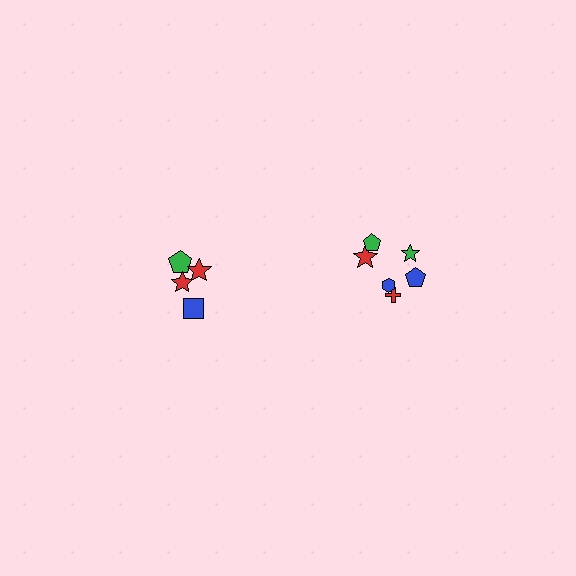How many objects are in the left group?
There are 4 objects.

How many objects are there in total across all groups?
There are 10 objects.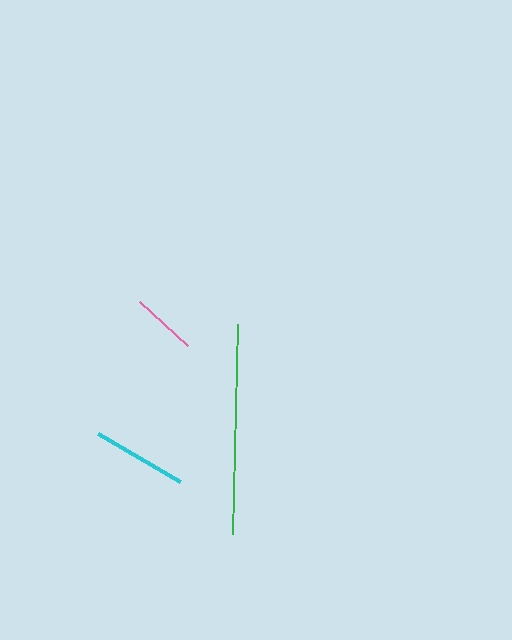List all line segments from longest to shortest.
From longest to shortest: green, cyan, pink.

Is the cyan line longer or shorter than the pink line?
The cyan line is longer than the pink line.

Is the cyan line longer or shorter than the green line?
The green line is longer than the cyan line.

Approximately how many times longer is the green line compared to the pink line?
The green line is approximately 3.2 times the length of the pink line.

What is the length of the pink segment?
The pink segment is approximately 65 pixels long.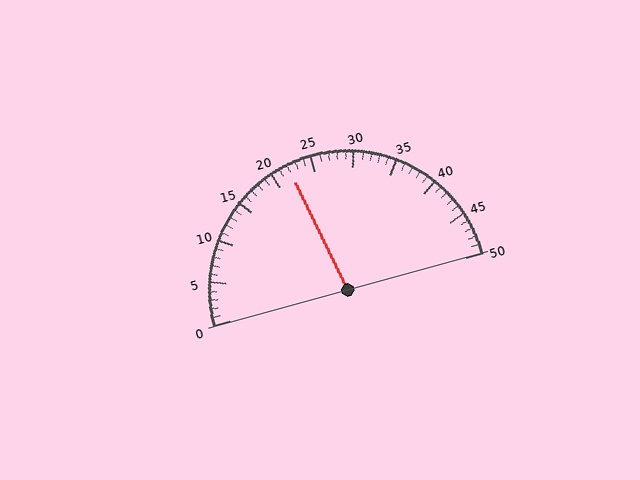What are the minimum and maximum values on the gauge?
The gauge ranges from 0 to 50.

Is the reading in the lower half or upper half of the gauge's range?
The reading is in the lower half of the range (0 to 50).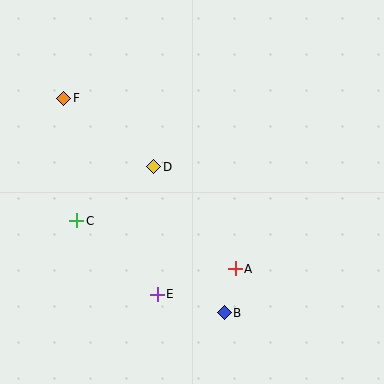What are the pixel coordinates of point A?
Point A is at (235, 269).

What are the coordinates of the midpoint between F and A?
The midpoint between F and A is at (150, 184).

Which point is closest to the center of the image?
Point D at (154, 167) is closest to the center.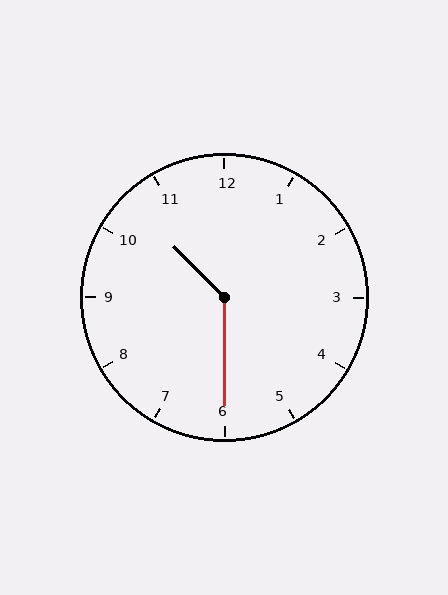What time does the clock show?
10:30.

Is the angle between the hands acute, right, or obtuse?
It is obtuse.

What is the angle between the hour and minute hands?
Approximately 135 degrees.